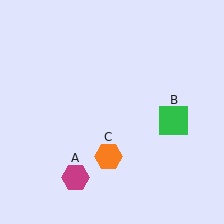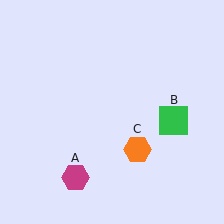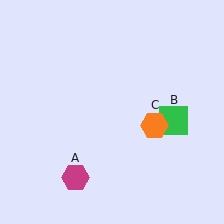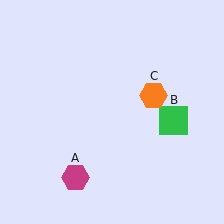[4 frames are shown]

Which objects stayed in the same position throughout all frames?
Magenta hexagon (object A) and green square (object B) remained stationary.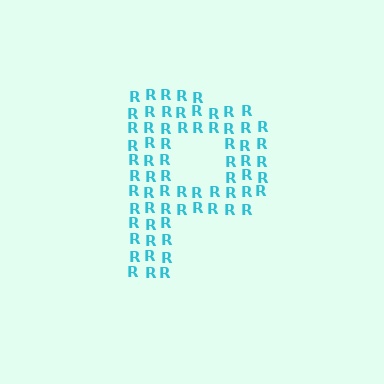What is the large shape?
The large shape is the letter P.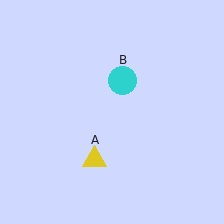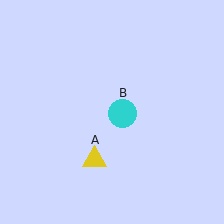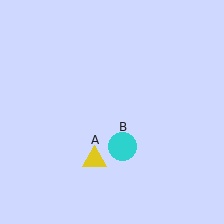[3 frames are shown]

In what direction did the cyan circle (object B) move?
The cyan circle (object B) moved down.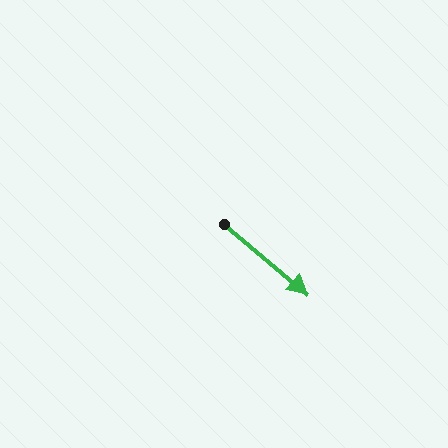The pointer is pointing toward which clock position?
Roughly 4 o'clock.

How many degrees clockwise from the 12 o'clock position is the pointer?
Approximately 130 degrees.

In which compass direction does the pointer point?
Southeast.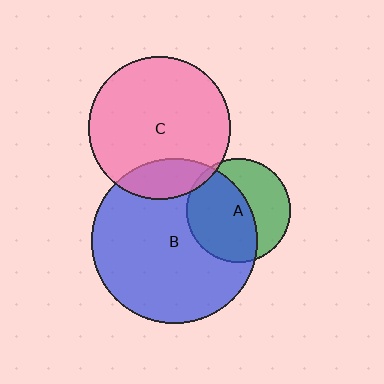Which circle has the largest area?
Circle B (blue).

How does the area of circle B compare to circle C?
Approximately 1.4 times.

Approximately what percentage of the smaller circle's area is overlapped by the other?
Approximately 55%.